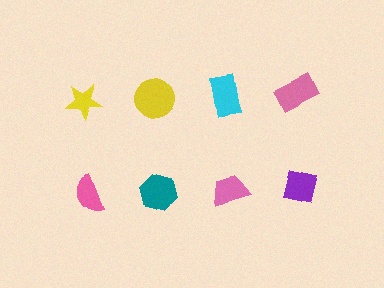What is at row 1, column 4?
A pink rectangle.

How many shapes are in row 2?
4 shapes.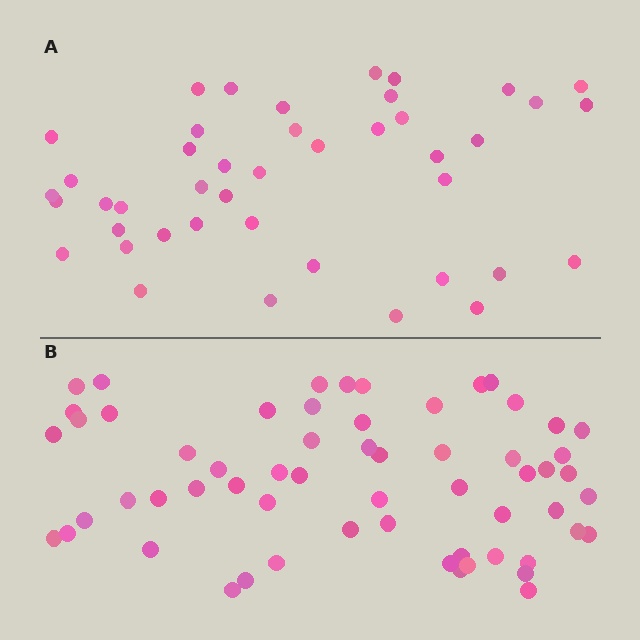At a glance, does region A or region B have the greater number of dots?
Region B (the bottom region) has more dots.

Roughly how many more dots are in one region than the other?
Region B has approximately 15 more dots than region A.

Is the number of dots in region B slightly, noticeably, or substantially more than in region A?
Region B has noticeably more, but not dramatically so. The ratio is roughly 1.4 to 1.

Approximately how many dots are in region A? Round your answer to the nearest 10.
About 40 dots. (The exact count is 43, which rounds to 40.)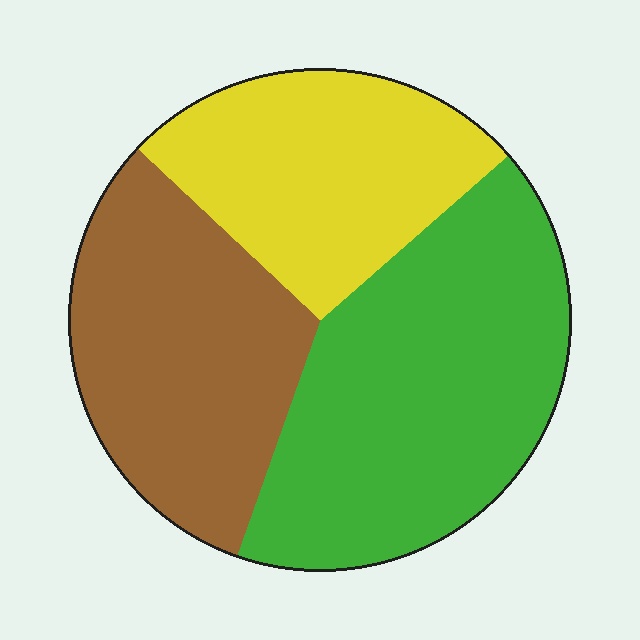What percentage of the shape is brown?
Brown takes up about one third (1/3) of the shape.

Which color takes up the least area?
Yellow, at roughly 25%.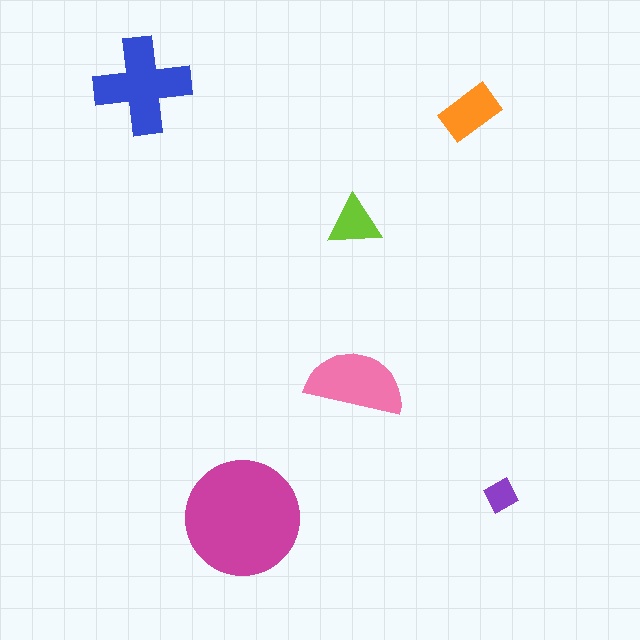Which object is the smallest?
The purple diamond.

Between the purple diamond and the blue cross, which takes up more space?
The blue cross.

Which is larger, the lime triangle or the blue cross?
The blue cross.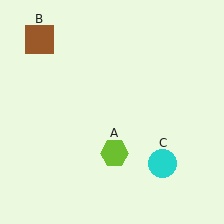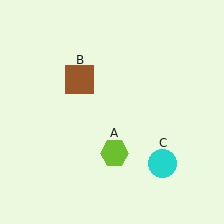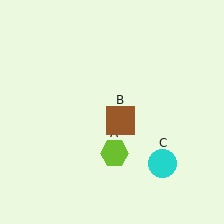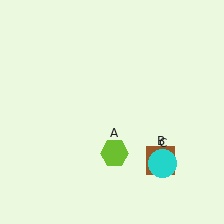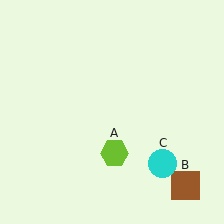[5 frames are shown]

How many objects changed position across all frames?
1 object changed position: brown square (object B).